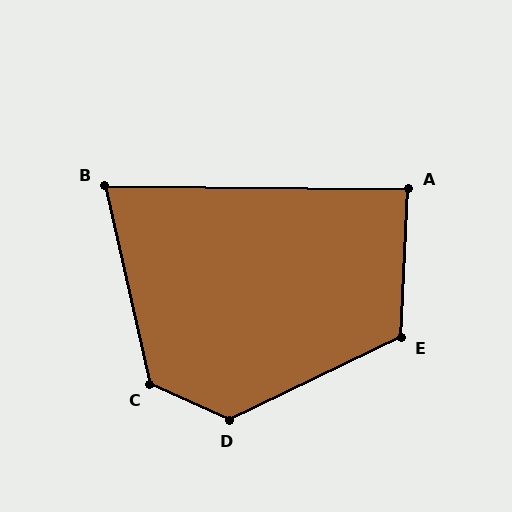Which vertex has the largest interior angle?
D, at approximately 130 degrees.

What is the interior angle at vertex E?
Approximately 118 degrees (obtuse).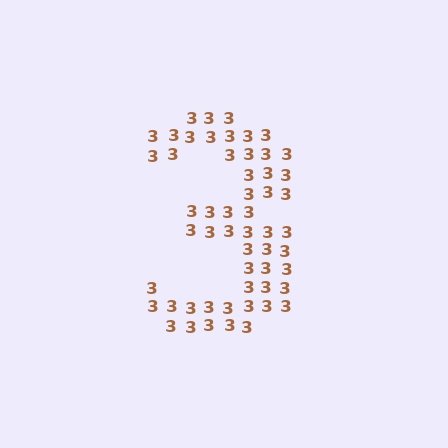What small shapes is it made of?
It is made of small digit 3's.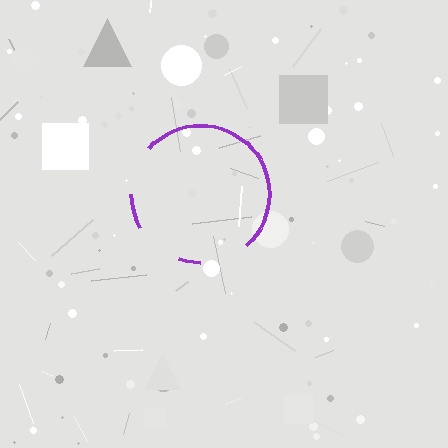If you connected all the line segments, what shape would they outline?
They would outline a circle.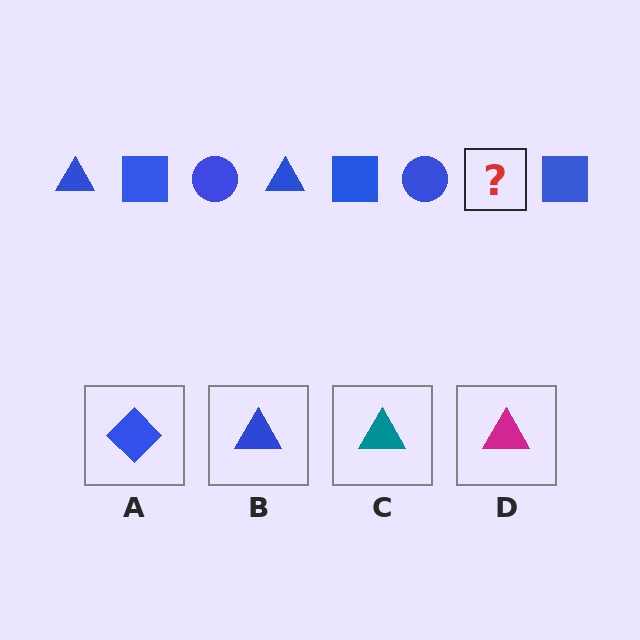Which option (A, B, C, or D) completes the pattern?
B.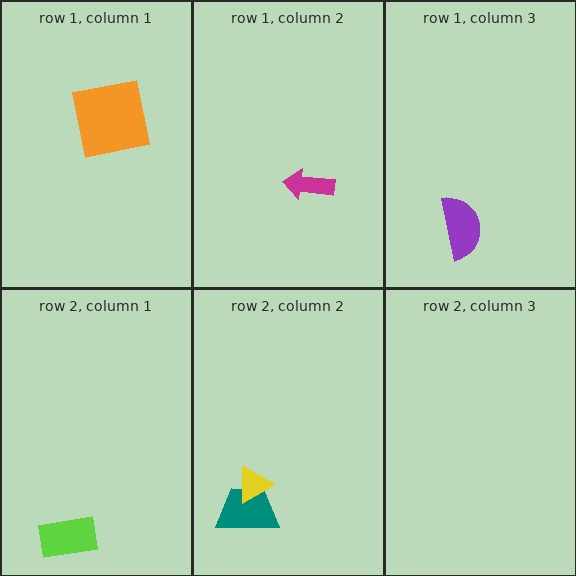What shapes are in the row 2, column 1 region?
The lime rectangle.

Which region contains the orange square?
The row 1, column 1 region.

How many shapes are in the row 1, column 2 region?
1.